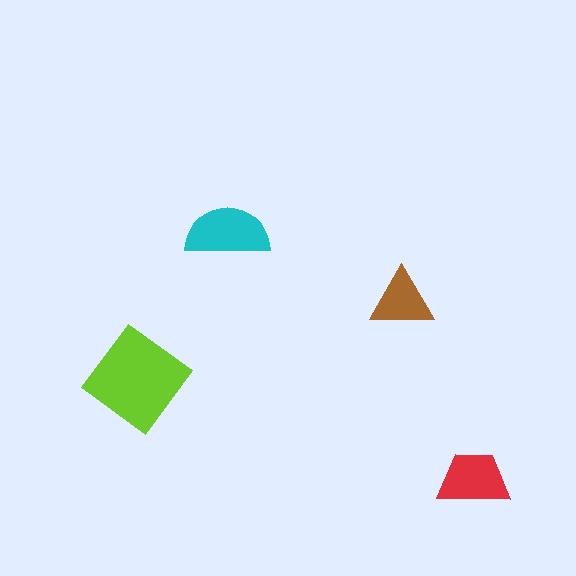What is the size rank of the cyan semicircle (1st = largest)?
2nd.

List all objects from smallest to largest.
The brown triangle, the red trapezoid, the cyan semicircle, the lime diamond.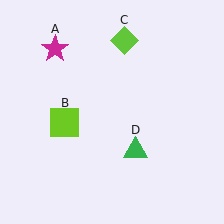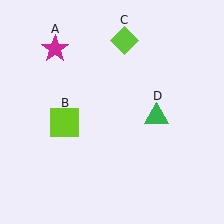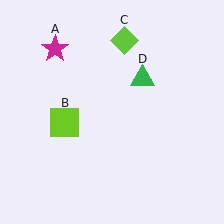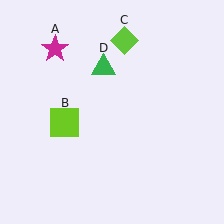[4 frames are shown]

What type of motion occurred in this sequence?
The green triangle (object D) rotated counterclockwise around the center of the scene.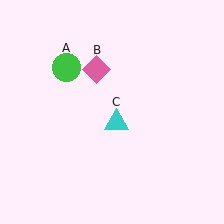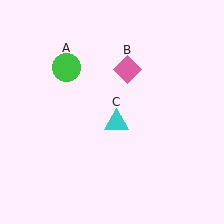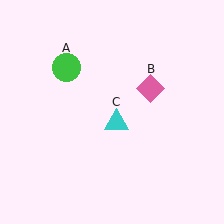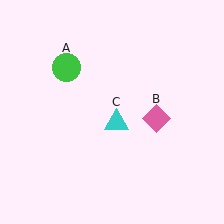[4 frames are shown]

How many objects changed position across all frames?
1 object changed position: pink diamond (object B).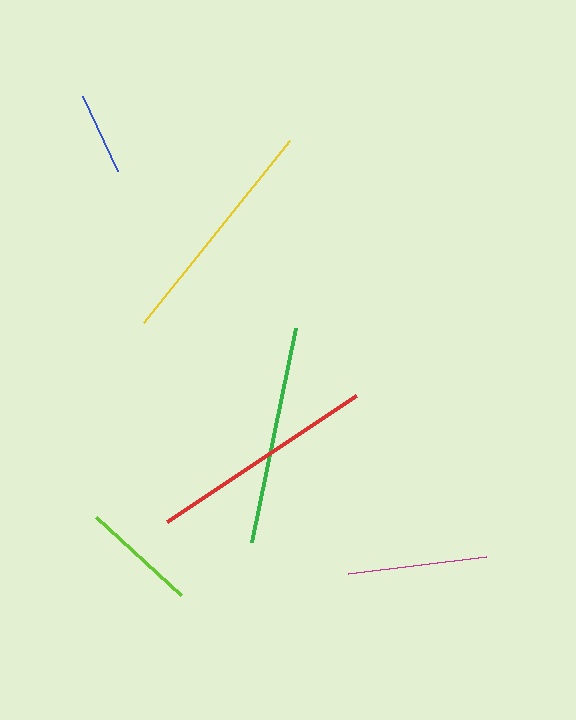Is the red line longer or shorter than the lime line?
The red line is longer than the lime line.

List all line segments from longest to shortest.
From longest to shortest: yellow, red, green, magenta, lime, blue.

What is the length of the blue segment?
The blue segment is approximately 82 pixels long.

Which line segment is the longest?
The yellow line is the longest at approximately 232 pixels.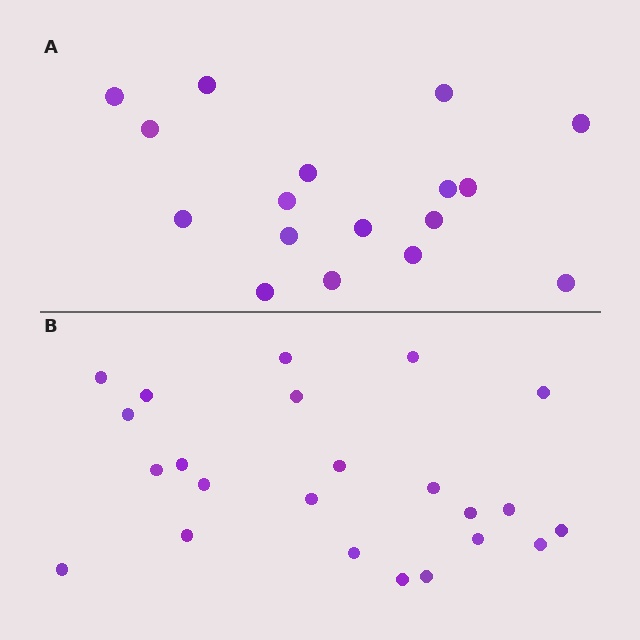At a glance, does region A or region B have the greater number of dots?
Region B (the bottom region) has more dots.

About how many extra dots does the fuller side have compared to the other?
Region B has about 6 more dots than region A.